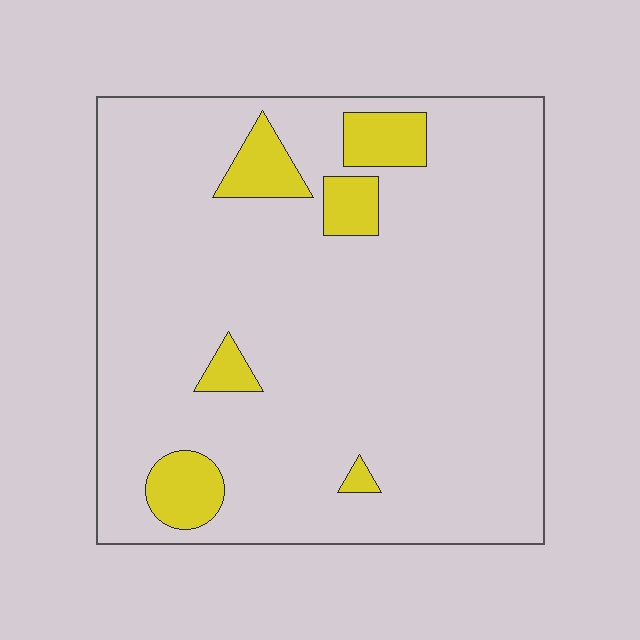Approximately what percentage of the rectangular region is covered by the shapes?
Approximately 10%.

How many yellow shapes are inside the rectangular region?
6.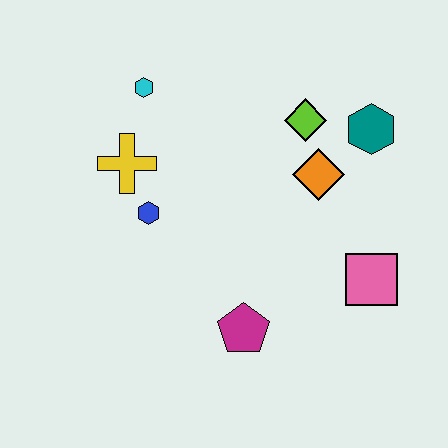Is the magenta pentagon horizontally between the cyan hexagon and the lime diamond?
Yes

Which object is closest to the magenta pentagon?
The pink square is closest to the magenta pentagon.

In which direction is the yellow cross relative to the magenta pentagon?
The yellow cross is above the magenta pentagon.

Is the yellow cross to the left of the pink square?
Yes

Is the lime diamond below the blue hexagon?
No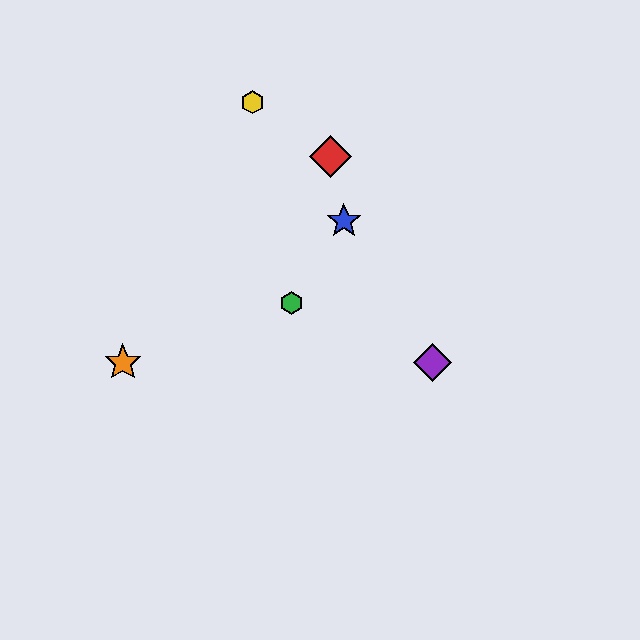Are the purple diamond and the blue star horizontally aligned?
No, the purple diamond is at y≈363 and the blue star is at y≈221.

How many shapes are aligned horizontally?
2 shapes (the purple diamond, the orange star) are aligned horizontally.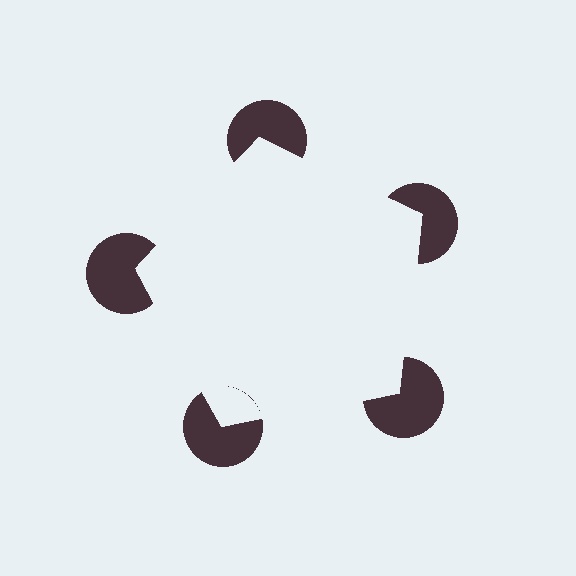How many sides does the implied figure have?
5 sides.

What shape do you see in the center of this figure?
An illusory pentagon — its edges are inferred from the aligned wedge cuts in the pac-man discs, not physically drawn.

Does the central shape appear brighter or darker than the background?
It typically appears slightly brighter than the background, even though no actual brightness change is drawn.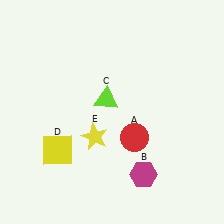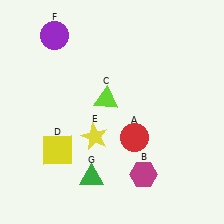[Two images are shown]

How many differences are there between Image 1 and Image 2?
There are 2 differences between the two images.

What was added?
A purple circle (F), a green triangle (G) were added in Image 2.